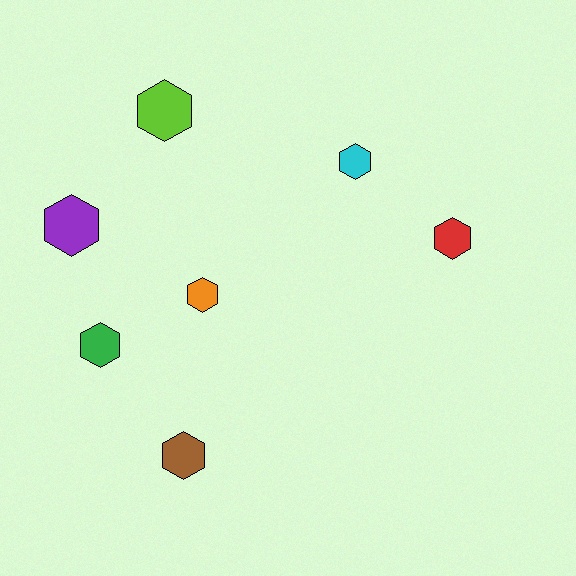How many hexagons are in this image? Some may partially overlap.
There are 7 hexagons.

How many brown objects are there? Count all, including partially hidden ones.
There is 1 brown object.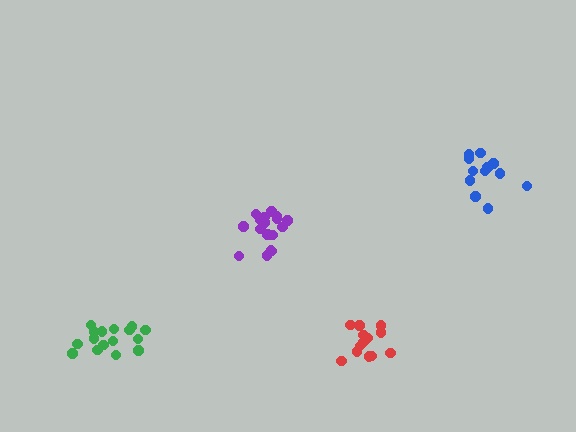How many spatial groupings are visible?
There are 4 spatial groupings.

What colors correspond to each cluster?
The clusters are colored: purple, blue, green, red.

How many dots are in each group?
Group 1: 17 dots, Group 2: 12 dots, Group 3: 16 dots, Group 4: 13 dots (58 total).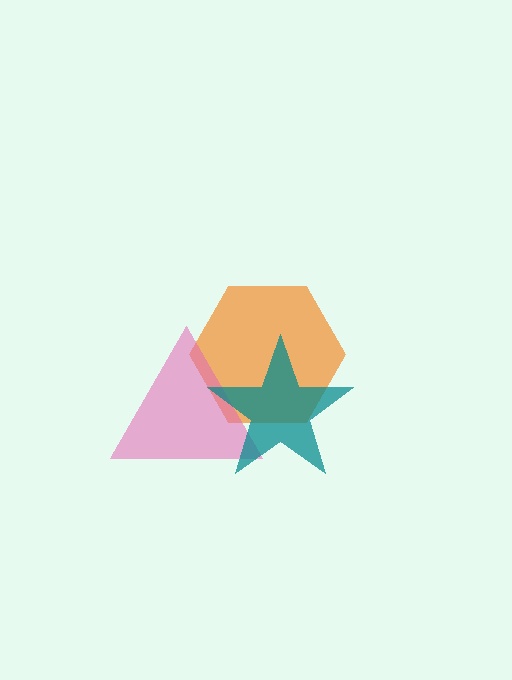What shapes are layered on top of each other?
The layered shapes are: an orange hexagon, a pink triangle, a teal star.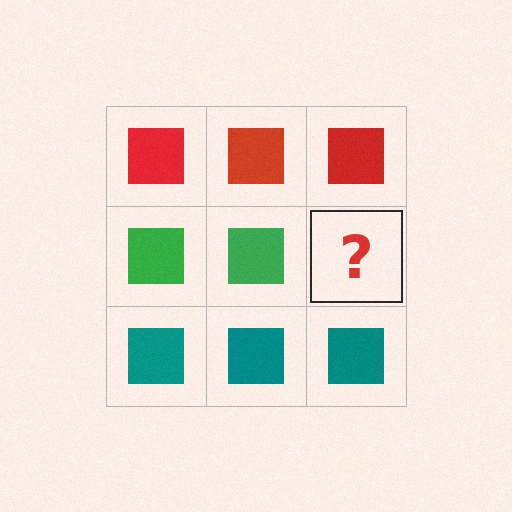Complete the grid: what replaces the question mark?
The question mark should be replaced with a green square.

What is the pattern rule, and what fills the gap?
The rule is that each row has a consistent color. The gap should be filled with a green square.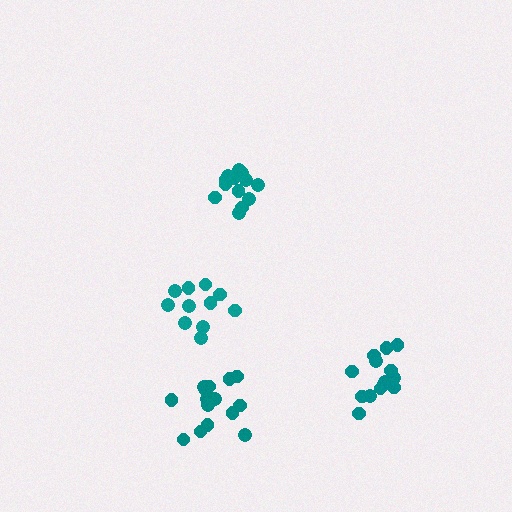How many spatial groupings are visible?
There are 4 spatial groupings.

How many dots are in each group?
Group 1: 15 dots, Group 2: 13 dots, Group 3: 11 dots, Group 4: 14 dots (53 total).